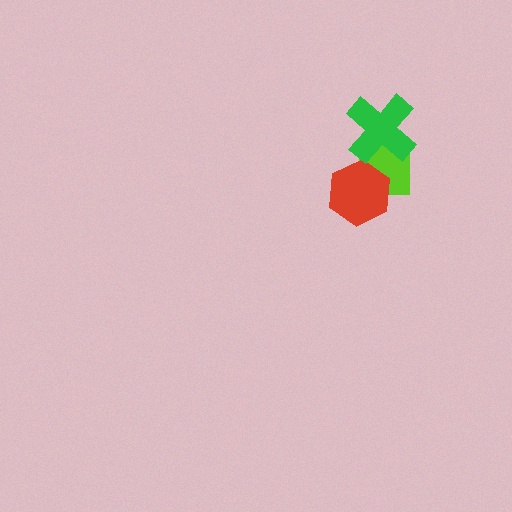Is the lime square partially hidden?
Yes, it is partially covered by another shape.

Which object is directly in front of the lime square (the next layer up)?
The red hexagon is directly in front of the lime square.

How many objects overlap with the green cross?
1 object overlaps with the green cross.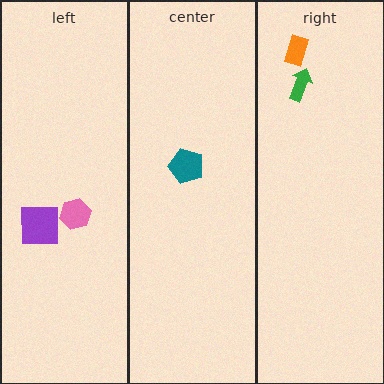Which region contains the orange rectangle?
The right region.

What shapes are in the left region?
The pink hexagon, the purple square.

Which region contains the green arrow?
The right region.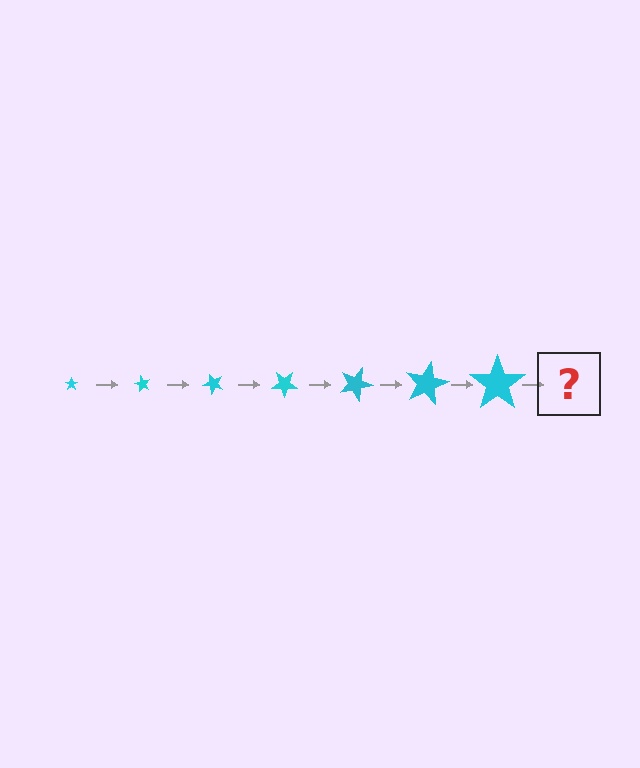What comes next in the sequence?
The next element should be a star, larger than the previous one and rotated 420 degrees from the start.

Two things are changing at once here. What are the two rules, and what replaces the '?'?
The two rules are that the star grows larger each step and it rotates 60 degrees each step. The '?' should be a star, larger than the previous one and rotated 420 degrees from the start.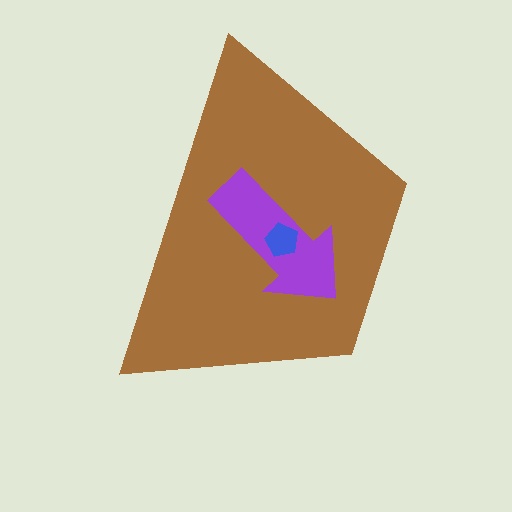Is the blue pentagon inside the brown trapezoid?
Yes.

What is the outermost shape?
The brown trapezoid.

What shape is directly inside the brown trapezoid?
The purple arrow.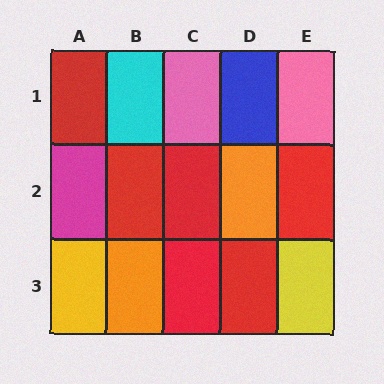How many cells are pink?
2 cells are pink.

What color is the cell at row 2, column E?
Red.